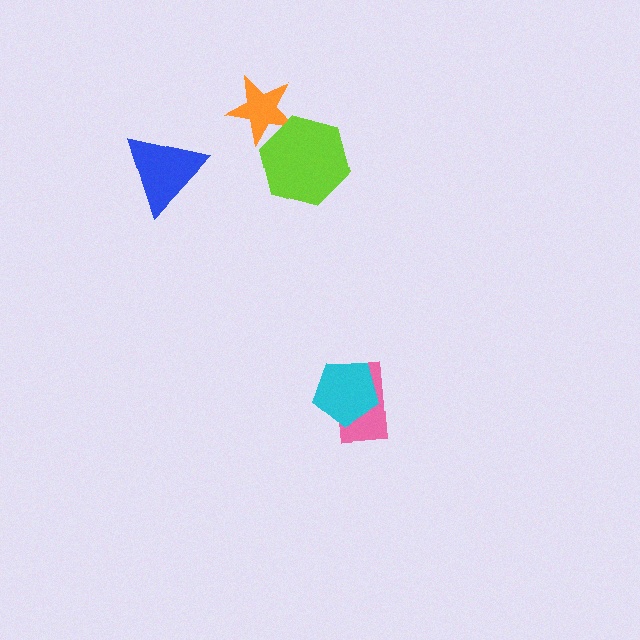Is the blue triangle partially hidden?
No, no other shape covers it.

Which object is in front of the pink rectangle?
The cyan pentagon is in front of the pink rectangle.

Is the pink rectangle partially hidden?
Yes, it is partially covered by another shape.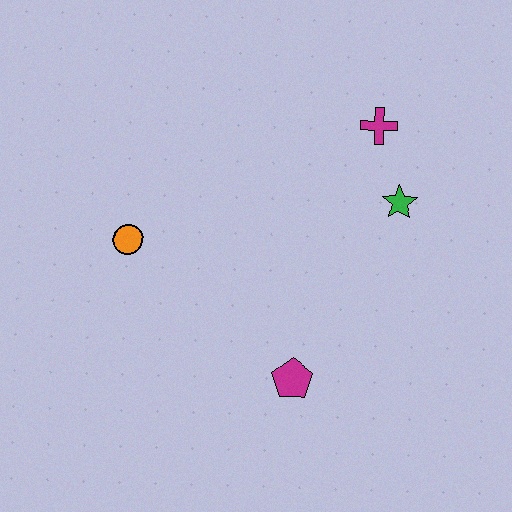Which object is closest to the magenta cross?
The green star is closest to the magenta cross.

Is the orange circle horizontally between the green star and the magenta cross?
No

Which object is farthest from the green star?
The orange circle is farthest from the green star.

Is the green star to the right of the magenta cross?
Yes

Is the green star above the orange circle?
Yes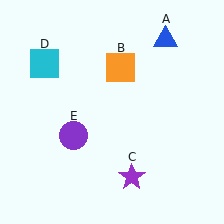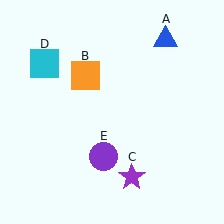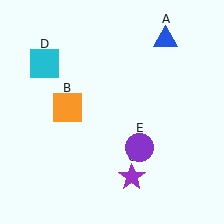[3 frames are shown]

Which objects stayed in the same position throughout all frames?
Blue triangle (object A) and purple star (object C) and cyan square (object D) remained stationary.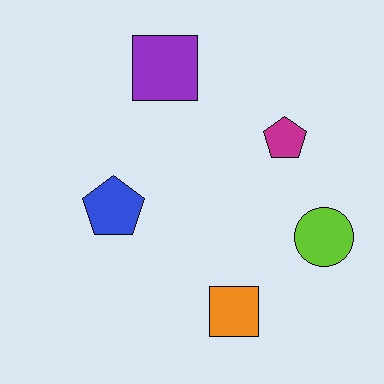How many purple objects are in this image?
There is 1 purple object.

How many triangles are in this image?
There are no triangles.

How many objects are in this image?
There are 5 objects.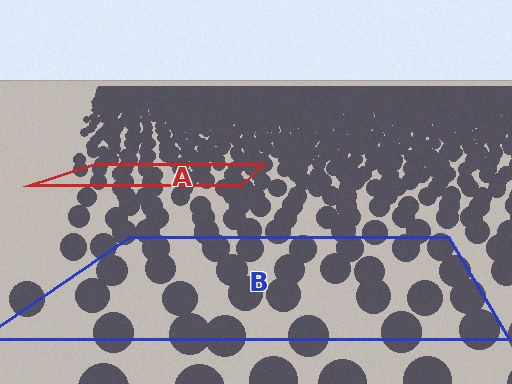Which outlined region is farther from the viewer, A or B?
Region A is farther from the viewer — the texture elements inside it appear smaller and more densely packed.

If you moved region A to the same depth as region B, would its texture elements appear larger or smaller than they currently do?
They would appear larger. At a closer depth, the same texture elements are projected at a bigger on-screen size.